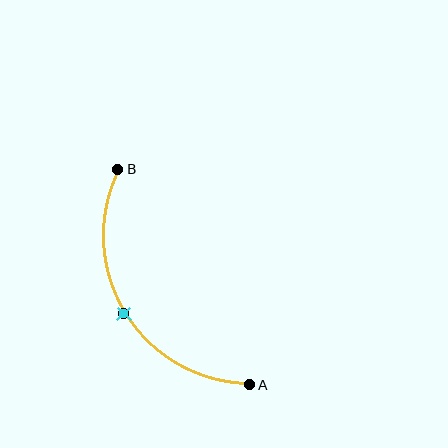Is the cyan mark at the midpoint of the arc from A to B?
Yes. The cyan mark lies on the arc at equal arc-length from both A and B — it is the arc midpoint.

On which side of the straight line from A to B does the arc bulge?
The arc bulges to the left of the straight line connecting A and B.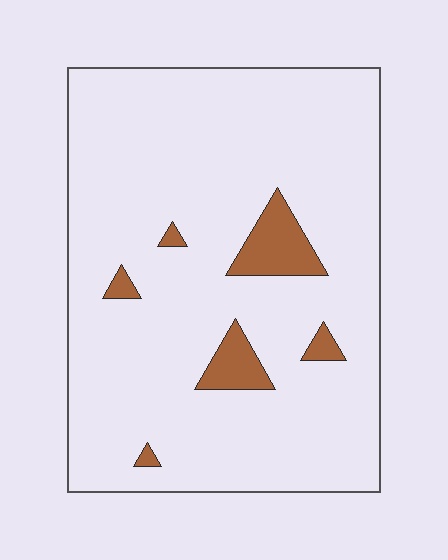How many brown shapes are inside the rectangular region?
6.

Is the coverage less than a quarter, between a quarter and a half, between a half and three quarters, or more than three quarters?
Less than a quarter.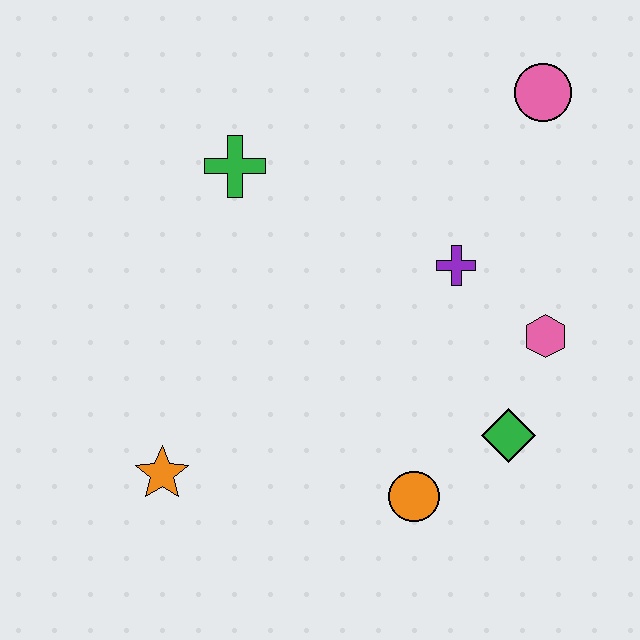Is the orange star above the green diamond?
No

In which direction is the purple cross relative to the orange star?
The purple cross is to the right of the orange star.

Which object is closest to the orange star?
The orange circle is closest to the orange star.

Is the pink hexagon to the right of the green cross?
Yes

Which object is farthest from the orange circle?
The pink circle is farthest from the orange circle.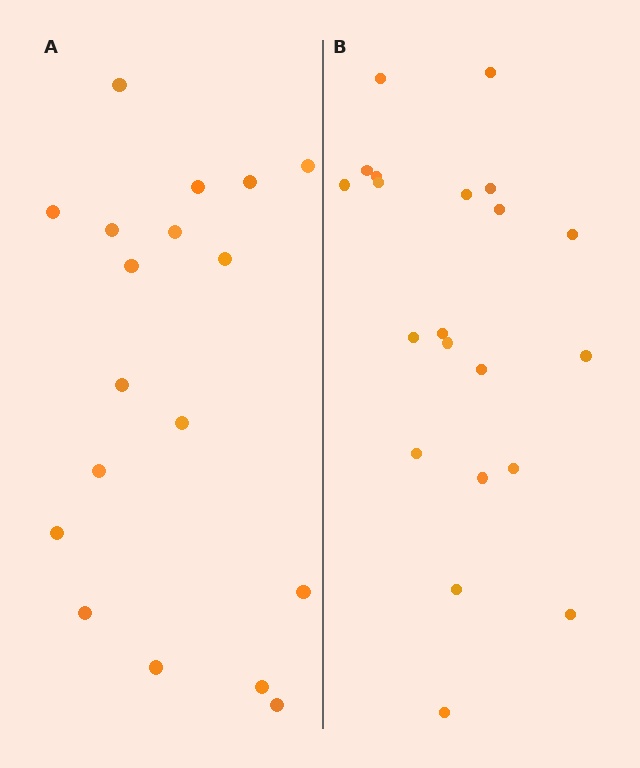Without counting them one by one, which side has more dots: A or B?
Region B (the right region) has more dots.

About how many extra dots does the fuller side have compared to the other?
Region B has just a few more — roughly 2 or 3 more dots than region A.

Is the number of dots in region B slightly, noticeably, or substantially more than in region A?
Region B has only slightly more — the two regions are fairly close. The ratio is roughly 1.2 to 1.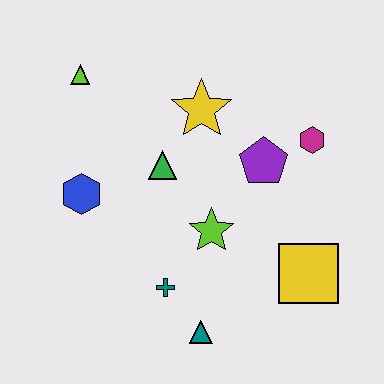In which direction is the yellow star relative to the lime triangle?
The yellow star is to the right of the lime triangle.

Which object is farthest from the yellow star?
The teal triangle is farthest from the yellow star.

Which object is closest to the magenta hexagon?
The purple pentagon is closest to the magenta hexagon.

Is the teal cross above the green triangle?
No